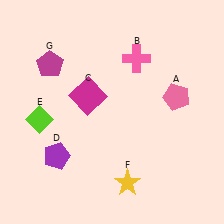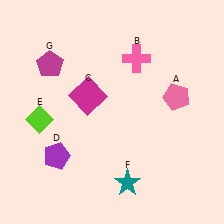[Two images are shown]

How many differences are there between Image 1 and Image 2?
There is 1 difference between the two images.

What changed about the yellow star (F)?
In Image 1, F is yellow. In Image 2, it changed to teal.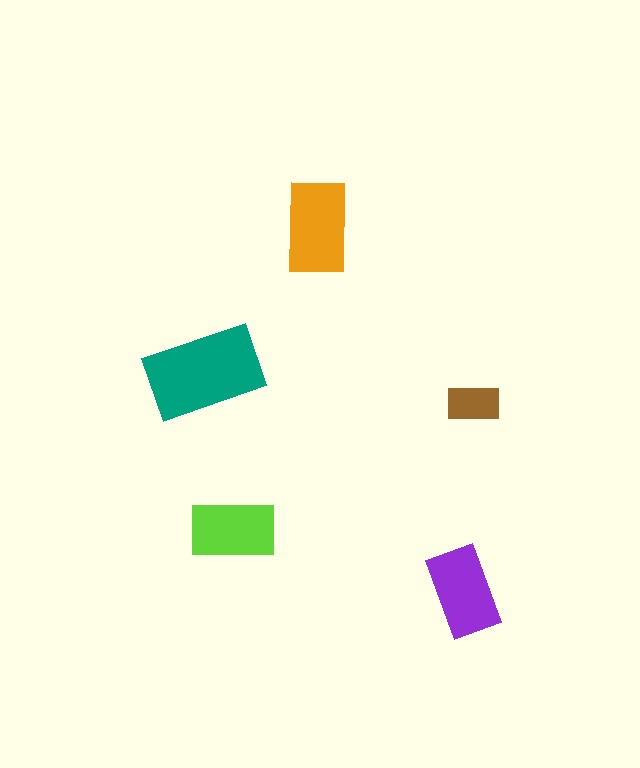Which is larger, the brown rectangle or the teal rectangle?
The teal one.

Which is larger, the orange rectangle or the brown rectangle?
The orange one.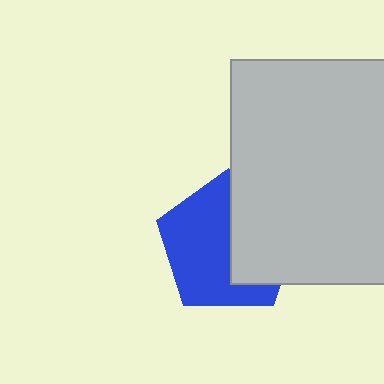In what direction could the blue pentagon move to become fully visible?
The blue pentagon could move left. That would shift it out from behind the light gray rectangle entirely.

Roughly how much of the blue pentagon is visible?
About half of it is visible (roughly 58%).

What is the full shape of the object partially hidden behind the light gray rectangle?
The partially hidden object is a blue pentagon.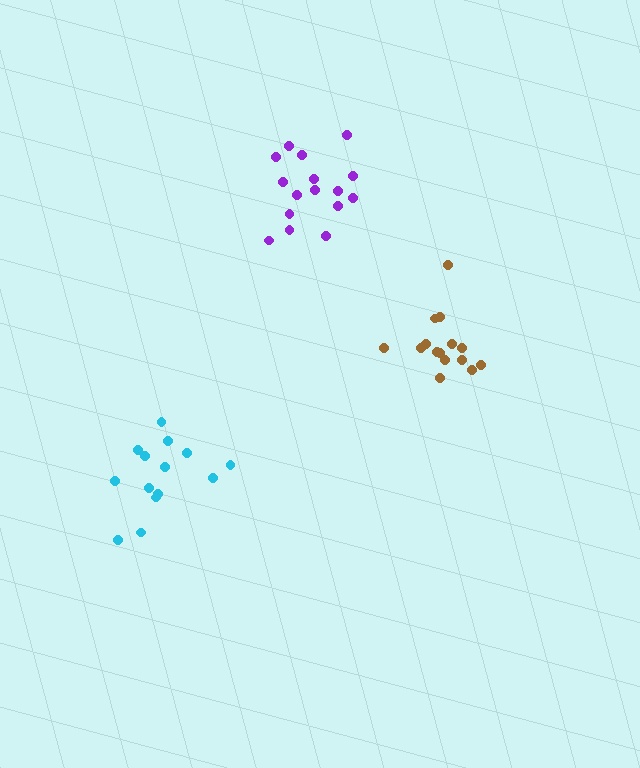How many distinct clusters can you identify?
There are 3 distinct clusters.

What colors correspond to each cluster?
The clusters are colored: cyan, purple, brown.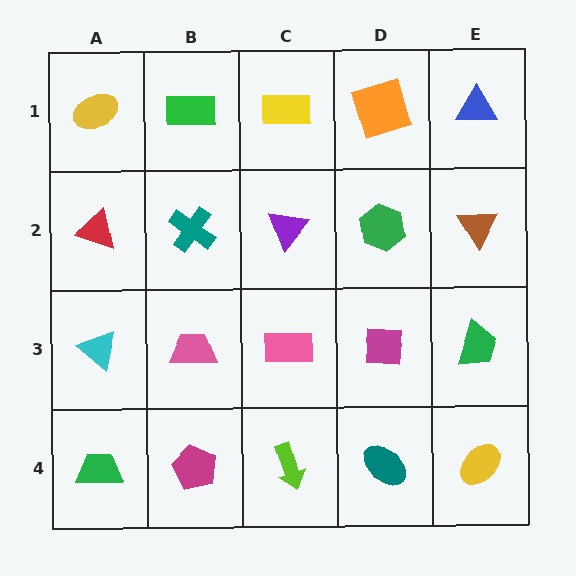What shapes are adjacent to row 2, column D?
An orange square (row 1, column D), a magenta square (row 3, column D), a purple triangle (row 2, column C), a brown triangle (row 2, column E).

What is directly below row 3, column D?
A teal ellipse.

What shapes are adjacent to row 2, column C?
A yellow rectangle (row 1, column C), a pink rectangle (row 3, column C), a teal cross (row 2, column B), a green hexagon (row 2, column D).